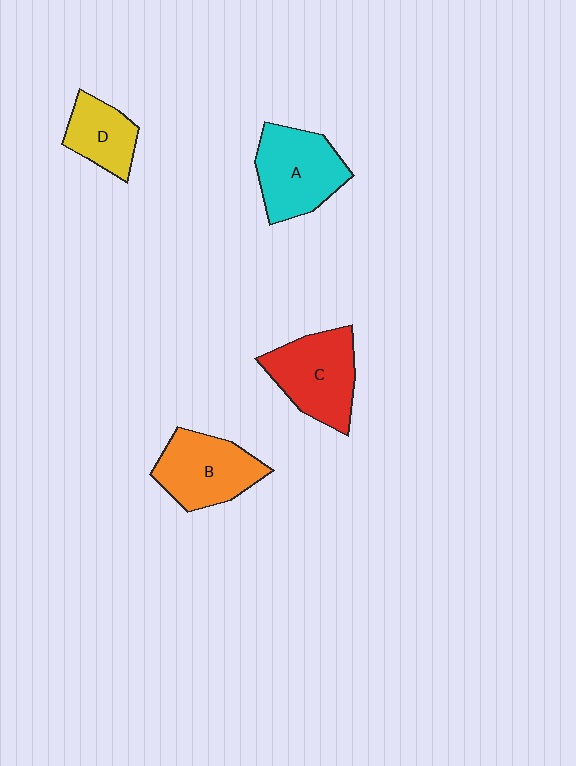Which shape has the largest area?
Shape A (cyan).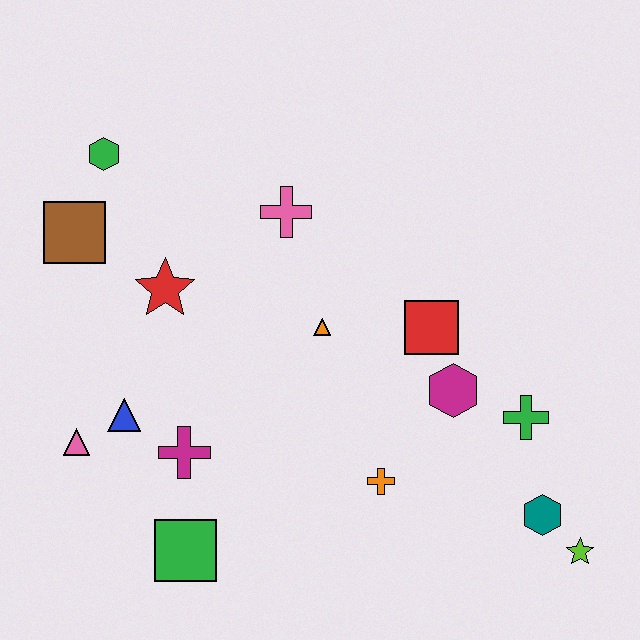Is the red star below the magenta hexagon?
No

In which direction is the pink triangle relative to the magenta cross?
The pink triangle is to the left of the magenta cross.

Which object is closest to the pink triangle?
The blue triangle is closest to the pink triangle.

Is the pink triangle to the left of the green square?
Yes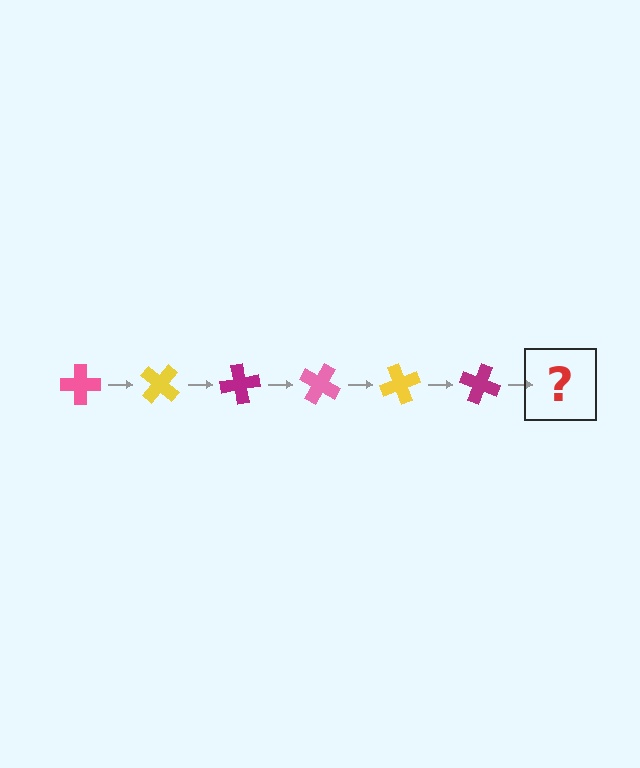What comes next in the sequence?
The next element should be a pink cross, rotated 240 degrees from the start.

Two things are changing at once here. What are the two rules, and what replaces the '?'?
The two rules are that it rotates 40 degrees each step and the color cycles through pink, yellow, and magenta. The '?' should be a pink cross, rotated 240 degrees from the start.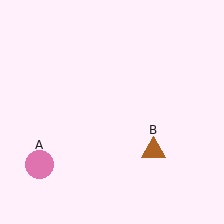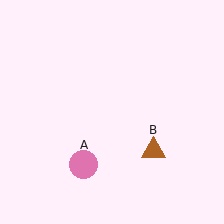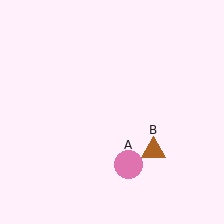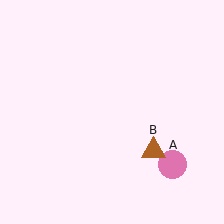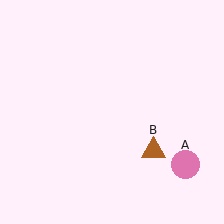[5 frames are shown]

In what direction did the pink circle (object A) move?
The pink circle (object A) moved right.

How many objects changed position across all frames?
1 object changed position: pink circle (object A).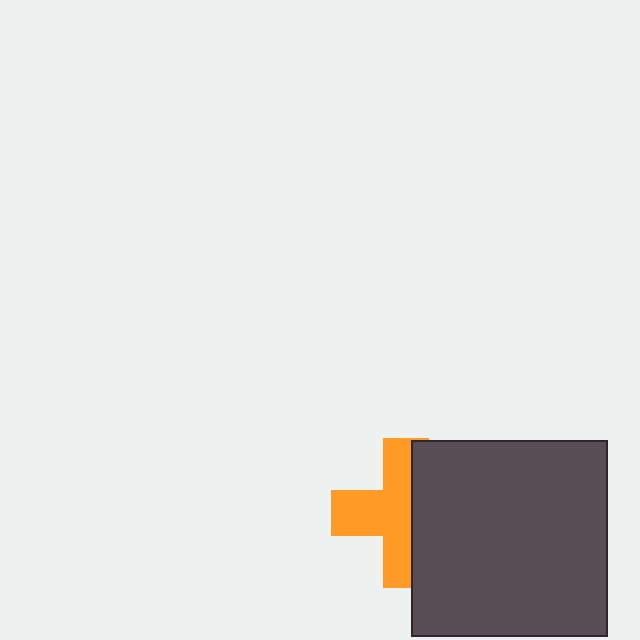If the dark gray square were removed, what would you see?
You would see the complete orange cross.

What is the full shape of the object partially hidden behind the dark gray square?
The partially hidden object is an orange cross.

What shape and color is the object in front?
The object in front is a dark gray square.